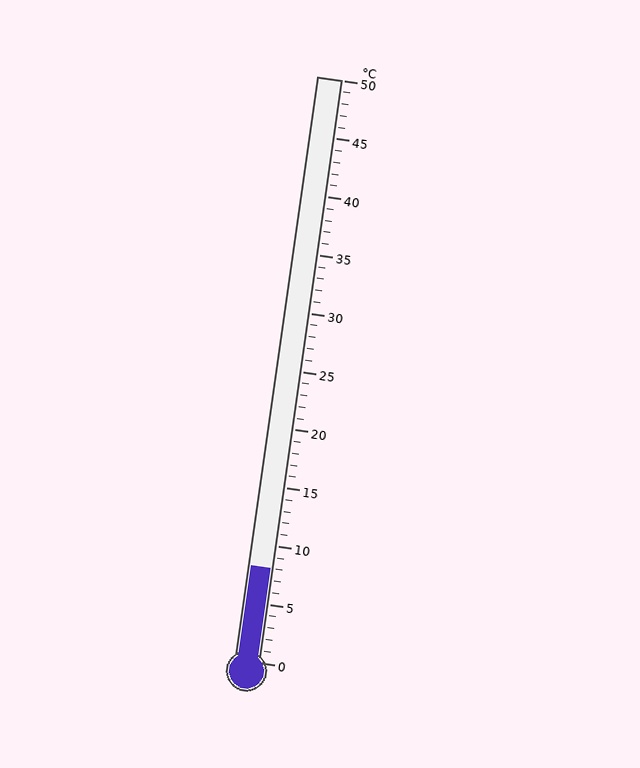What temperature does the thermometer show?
The thermometer shows approximately 8°C.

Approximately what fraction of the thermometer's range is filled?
The thermometer is filled to approximately 15% of its range.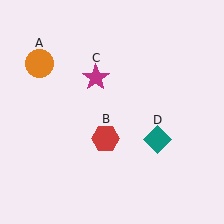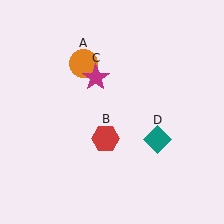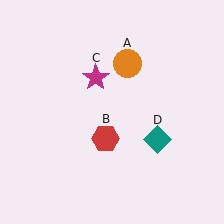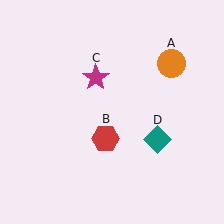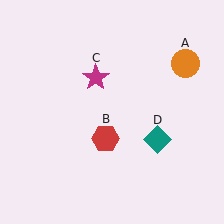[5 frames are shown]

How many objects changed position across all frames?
1 object changed position: orange circle (object A).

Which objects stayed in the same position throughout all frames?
Red hexagon (object B) and magenta star (object C) and teal diamond (object D) remained stationary.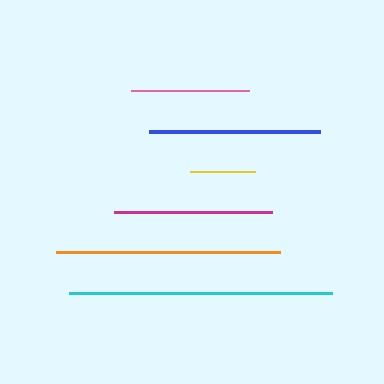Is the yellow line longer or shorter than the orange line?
The orange line is longer than the yellow line.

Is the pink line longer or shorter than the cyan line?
The cyan line is longer than the pink line.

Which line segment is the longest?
The cyan line is the longest at approximately 263 pixels.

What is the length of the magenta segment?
The magenta segment is approximately 158 pixels long.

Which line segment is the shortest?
The yellow line is the shortest at approximately 65 pixels.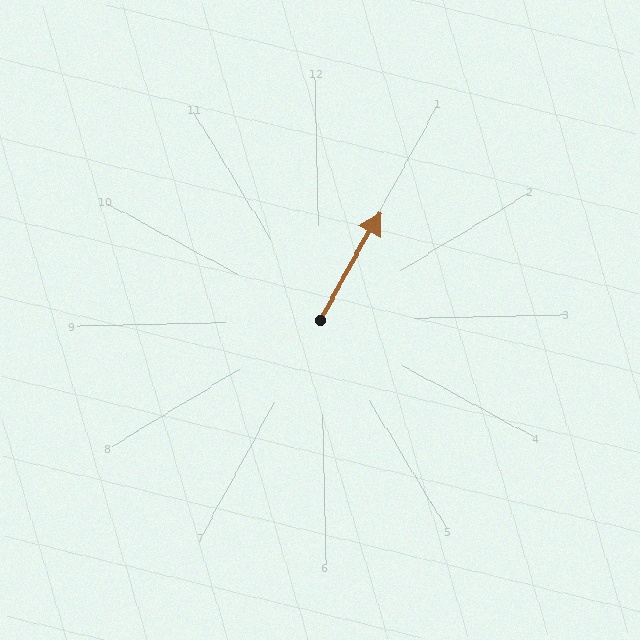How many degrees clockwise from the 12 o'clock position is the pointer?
Approximately 31 degrees.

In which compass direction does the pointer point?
Northeast.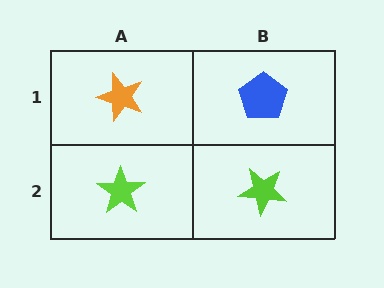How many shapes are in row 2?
2 shapes.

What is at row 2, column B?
A lime star.